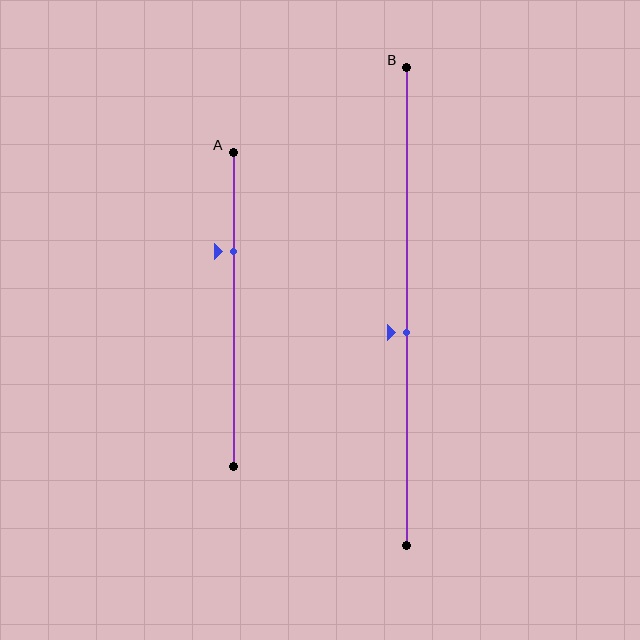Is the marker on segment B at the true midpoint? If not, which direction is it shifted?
No, the marker on segment B is shifted downward by about 6% of the segment length.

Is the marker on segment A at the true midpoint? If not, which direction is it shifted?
No, the marker on segment A is shifted upward by about 18% of the segment length.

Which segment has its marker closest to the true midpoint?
Segment B has its marker closest to the true midpoint.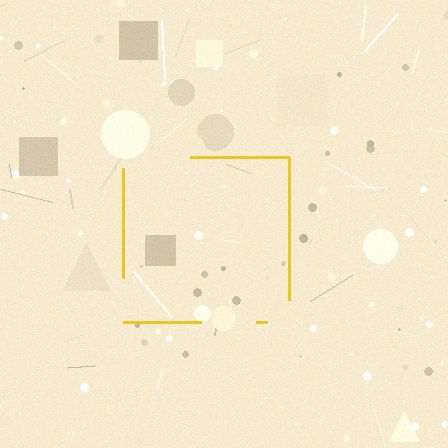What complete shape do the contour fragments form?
The contour fragments form a square.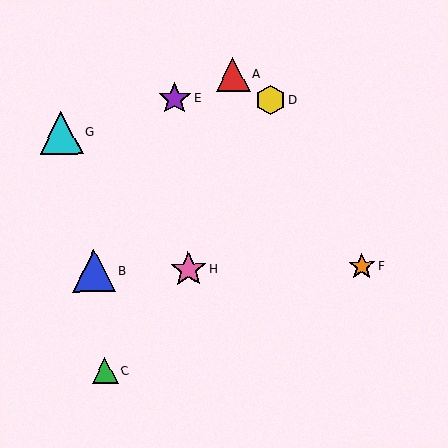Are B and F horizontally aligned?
Yes, both are at y≈271.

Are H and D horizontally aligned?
No, H is at y≈269 and D is at y≈100.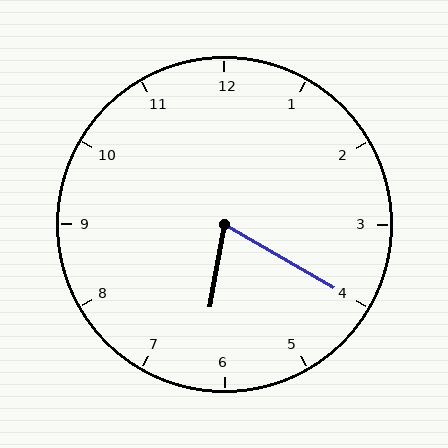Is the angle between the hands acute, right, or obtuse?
It is acute.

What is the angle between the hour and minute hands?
Approximately 70 degrees.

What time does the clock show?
6:20.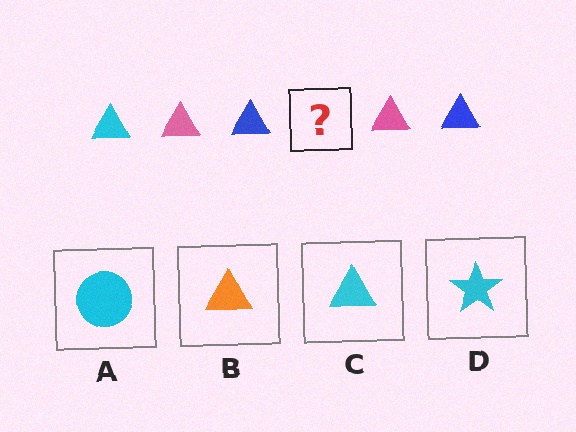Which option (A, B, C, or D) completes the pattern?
C.